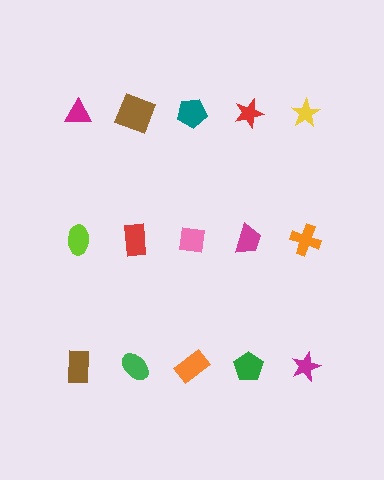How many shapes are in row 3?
5 shapes.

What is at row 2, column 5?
An orange cross.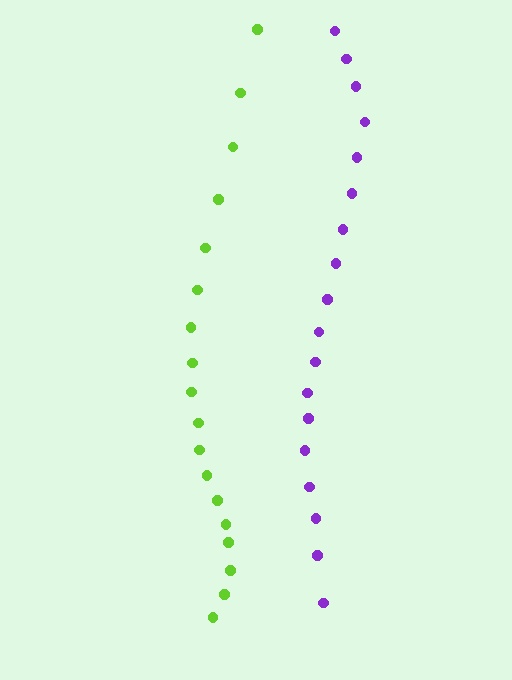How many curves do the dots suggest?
There are 2 distinct paths.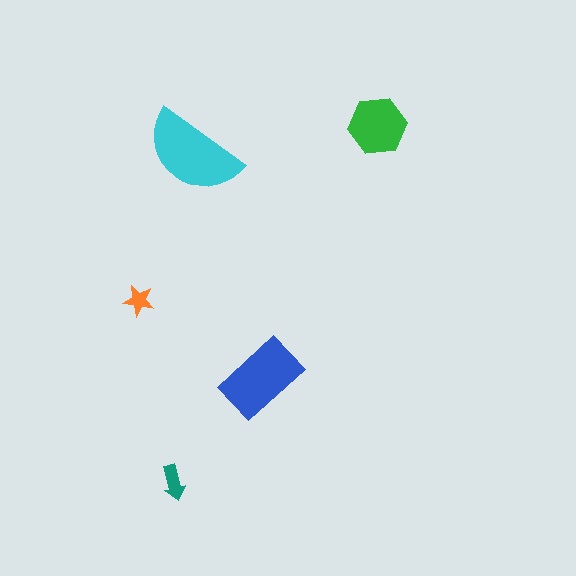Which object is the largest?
The cyan semicircle.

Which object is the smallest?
The orange star.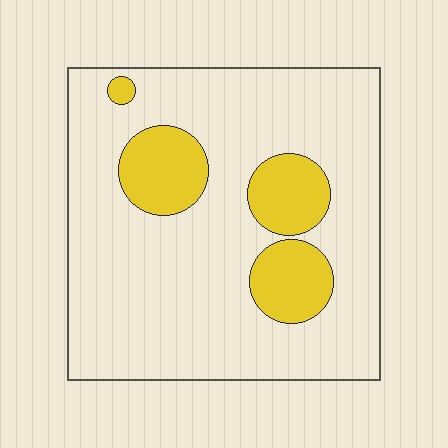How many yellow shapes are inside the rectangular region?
4.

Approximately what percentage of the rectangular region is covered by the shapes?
Approximately 20%.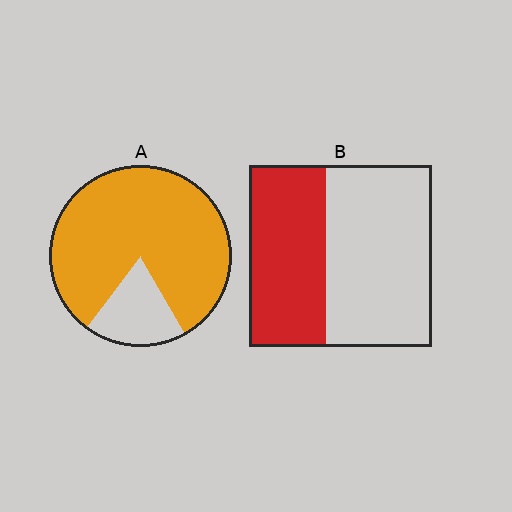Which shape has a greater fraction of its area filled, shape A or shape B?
Shape A.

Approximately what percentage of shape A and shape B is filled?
A is approximately 80% and B is approximately 40%.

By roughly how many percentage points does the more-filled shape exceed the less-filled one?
By roughly 40 percentage points (A over B).